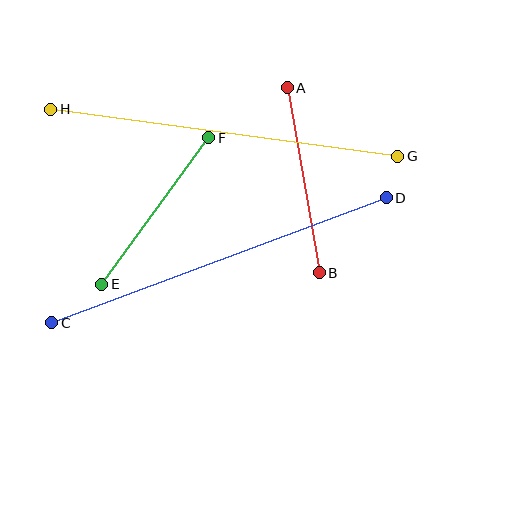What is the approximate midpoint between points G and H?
The midpoint is at approximately (224, 133) pixels.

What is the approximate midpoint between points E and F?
The midpoint is at approximately (155, 211) pixels.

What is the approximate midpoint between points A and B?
The midpoint is at approximately (303, 180) pixels.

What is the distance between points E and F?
The distance is approximately 181 pixels.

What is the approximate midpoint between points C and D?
The midpoint is at approximately (219, 260) pixels.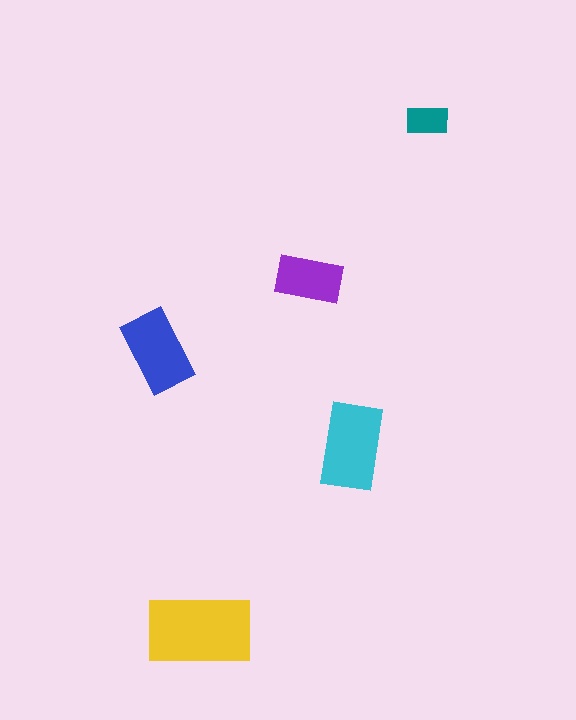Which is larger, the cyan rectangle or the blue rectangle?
The cyan one.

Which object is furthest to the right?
The teal rectangle is rightmost.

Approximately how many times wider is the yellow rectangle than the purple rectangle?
About 1.5 times wider.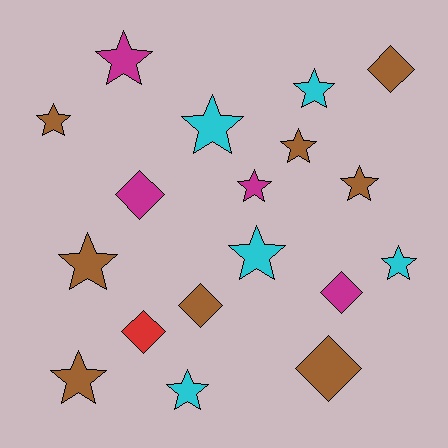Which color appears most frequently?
Brown, with 8 objects.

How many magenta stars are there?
There are 2 magenta stars.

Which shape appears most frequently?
Star, with 12 objects.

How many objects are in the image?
There are 18 objects.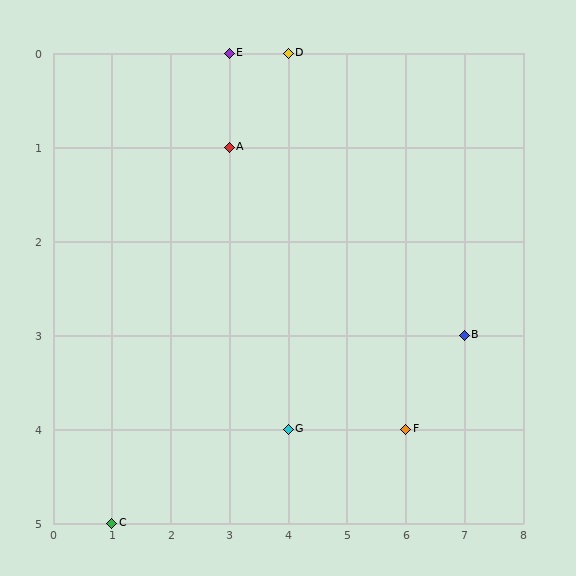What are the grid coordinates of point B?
Point B is at grid coordinates (7, 3).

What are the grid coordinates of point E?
Point E is at grid coordinates (3, 0).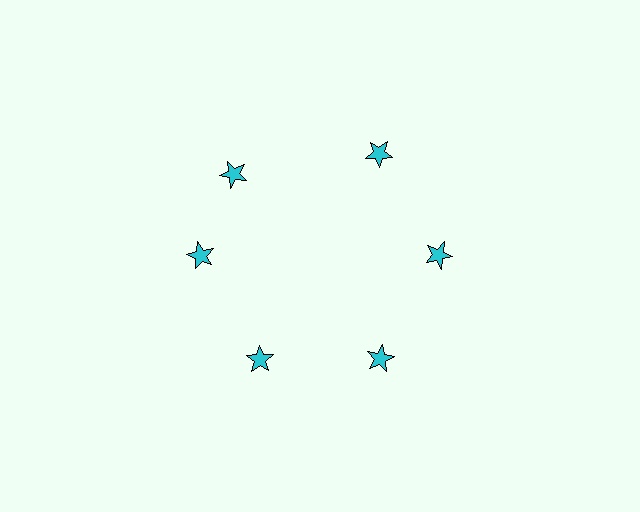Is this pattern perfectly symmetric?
No. The 6 cyan stars are arranged in a ring, but one element near the 11 o'clock position is rotated out of alignment along the ring, breaking the 6-fold rotational symmetry.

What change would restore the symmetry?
The symmetry would be restored by rotating it back into even spacing with its neighbors so that all 6 stars sit at equal angles and equal distance from the center.